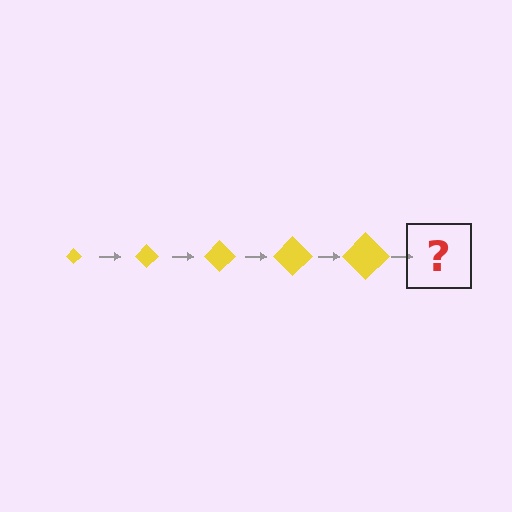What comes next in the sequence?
The next element should be a yellow diamond, larger than the previous one.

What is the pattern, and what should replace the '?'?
The pattern is that the diamond gets progressively larger each step. The '?' should be a yellow diamond, larger than the previous one.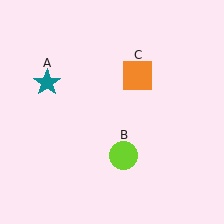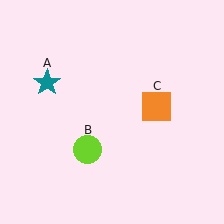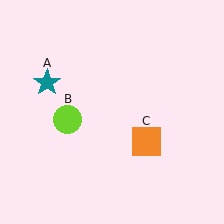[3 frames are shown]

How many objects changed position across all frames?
2 objects changed position: lime circle (object B), orange square (object C).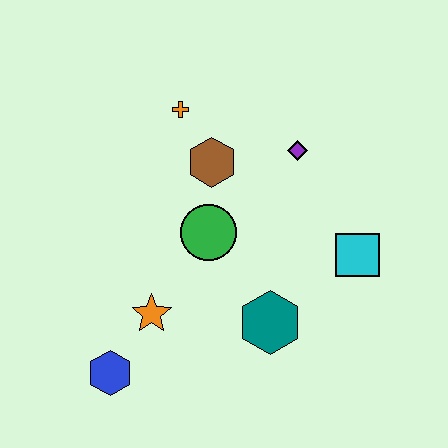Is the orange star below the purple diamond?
Yes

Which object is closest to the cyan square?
The teal hexagon is closest to the cyan square.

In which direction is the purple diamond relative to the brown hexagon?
The purple diamond is to the right of the brown hexagon.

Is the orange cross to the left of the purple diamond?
Yes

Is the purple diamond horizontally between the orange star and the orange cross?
No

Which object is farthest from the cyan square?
The blue hexagon is farthest from the cyan square.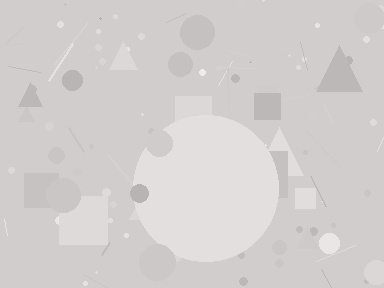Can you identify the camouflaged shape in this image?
The camouflaged shape is a circle.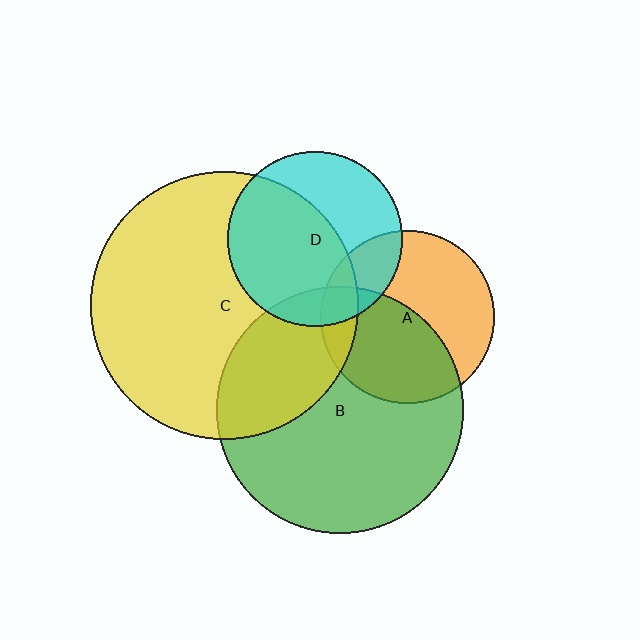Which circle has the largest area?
Circle C (yellow).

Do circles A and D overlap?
Yes.